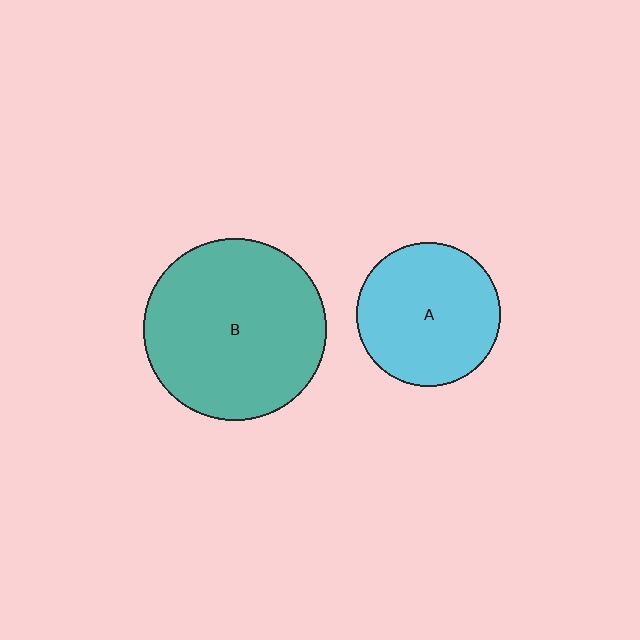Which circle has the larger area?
Circle B (teal).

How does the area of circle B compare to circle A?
Approximately 1.6 times.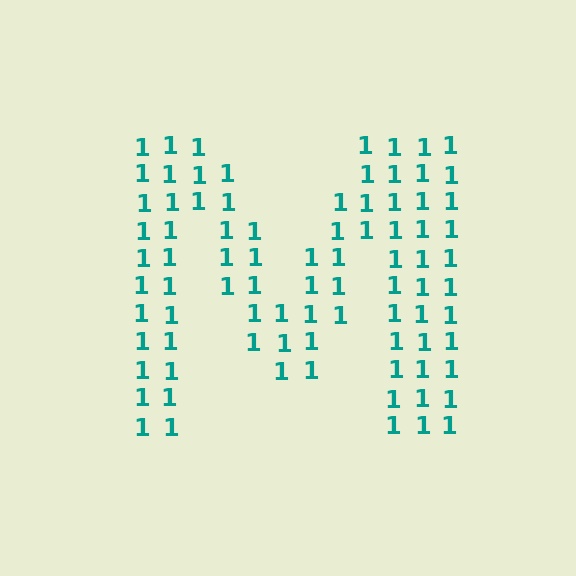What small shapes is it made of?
It is made of small digit 1's.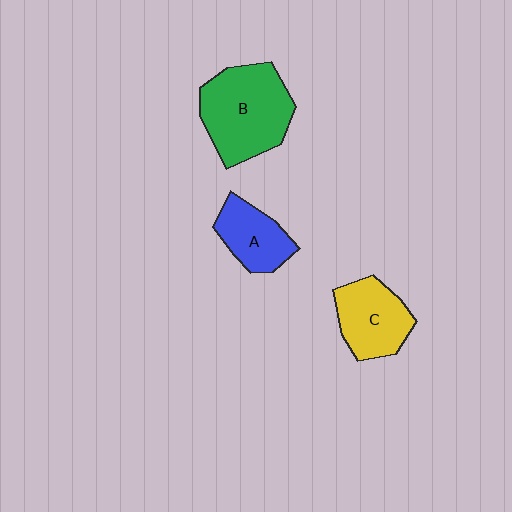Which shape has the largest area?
Shape B (green).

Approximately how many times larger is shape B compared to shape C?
Approximately 1.5 times.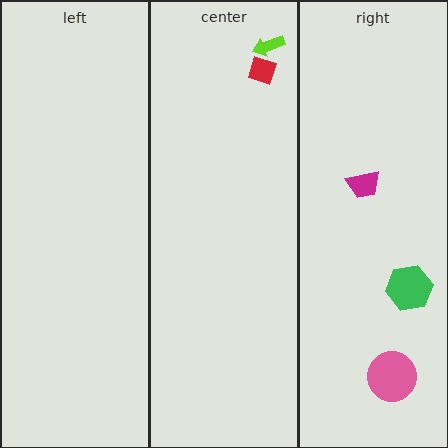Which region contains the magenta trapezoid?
The right region.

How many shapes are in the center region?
2.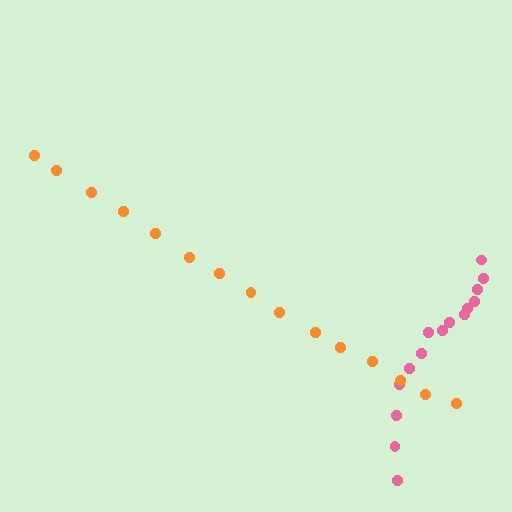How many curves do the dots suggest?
There are 2 distinct paths.